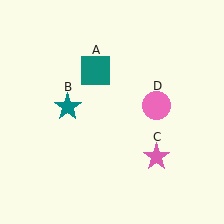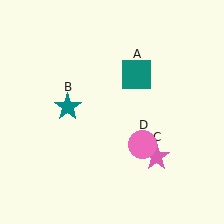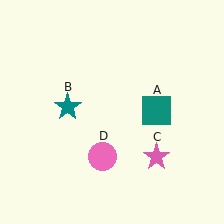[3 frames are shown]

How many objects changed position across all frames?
2 objects changed position: teal square (object A), pink circle (object D).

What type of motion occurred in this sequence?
The teal square (object A), pink circle (object D) rotated clockwise around the center of the scene.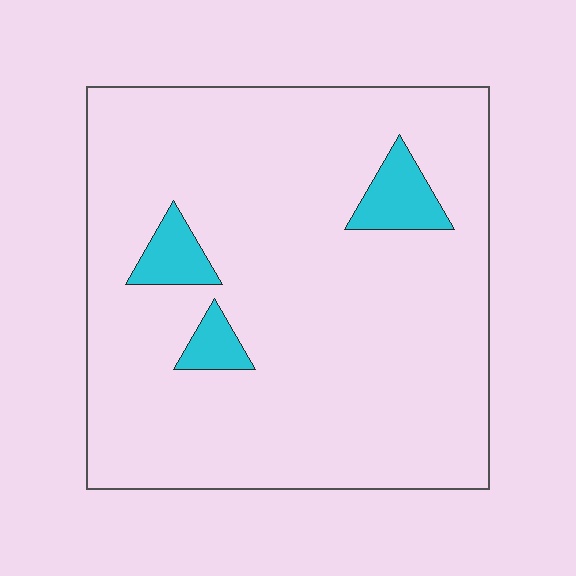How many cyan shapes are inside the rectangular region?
3.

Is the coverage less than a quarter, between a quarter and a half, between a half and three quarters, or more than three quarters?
Less than a quarter.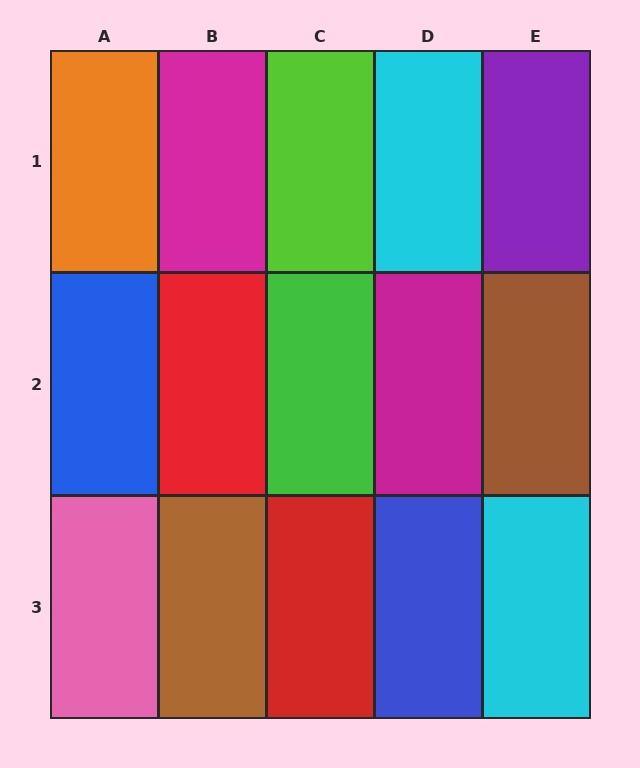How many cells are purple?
1 cell is purple.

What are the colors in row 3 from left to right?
Pink, brown, red, blue, cyan.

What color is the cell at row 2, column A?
Blue.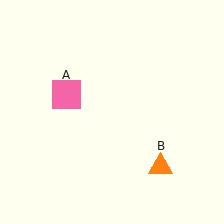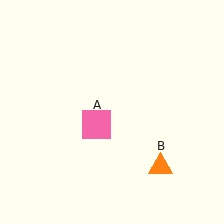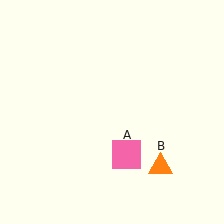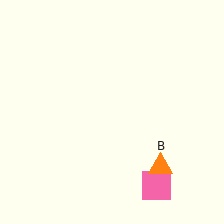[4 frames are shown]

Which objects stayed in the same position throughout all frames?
Orange triangle (object B) remained stationary.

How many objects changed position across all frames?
1 object changed position: pink square (object A).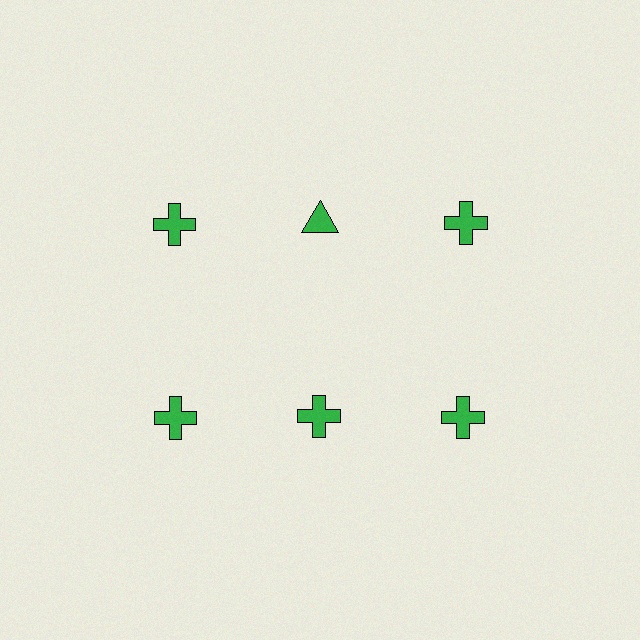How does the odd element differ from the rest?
It has a different shape: triangle instead of cross.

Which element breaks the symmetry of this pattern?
The green triangle in the top row, second from left column breaks the symmetry. All other shapes are green crosses.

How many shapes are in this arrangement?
There are 6 shapes arranged in a grid pattern.